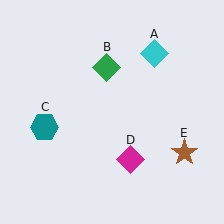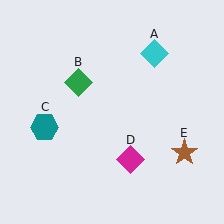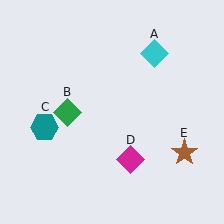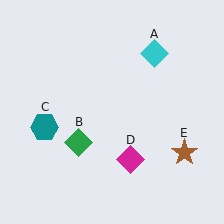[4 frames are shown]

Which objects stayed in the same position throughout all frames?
Cyan diamond (object A) and teal hexagon (object C) and magenta diamond (object D) and brown star (object E) remained stationary.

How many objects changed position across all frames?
1 object changed position: green diamond (object B).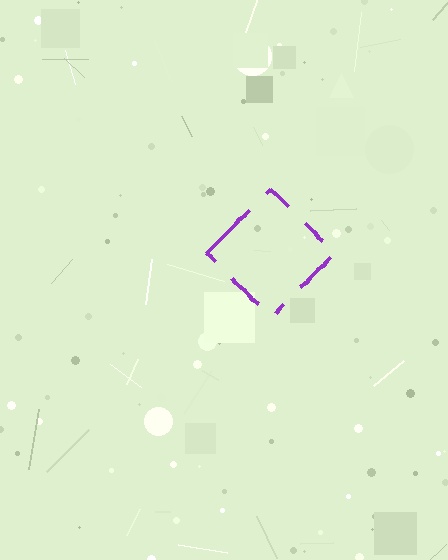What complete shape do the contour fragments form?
The contour fragments form a diamond.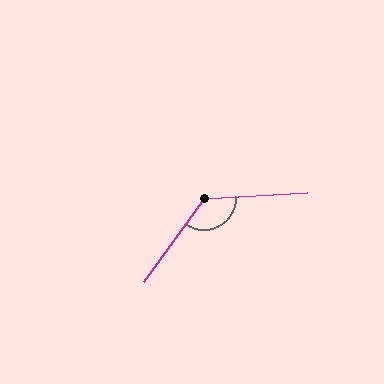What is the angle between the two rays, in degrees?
Approximately 129 degrees.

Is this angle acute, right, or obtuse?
It is obtuse.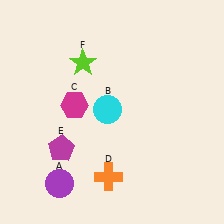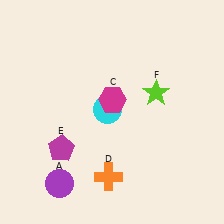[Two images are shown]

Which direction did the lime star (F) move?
The lime star (F) moved right.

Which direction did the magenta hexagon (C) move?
The magenta hexagon (C) moved right.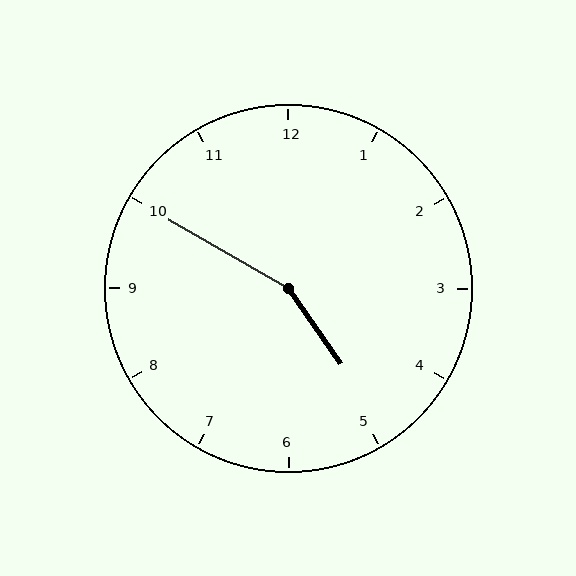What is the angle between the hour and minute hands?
Approximately 155 degrees.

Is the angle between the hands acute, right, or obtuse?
It is obtuse.